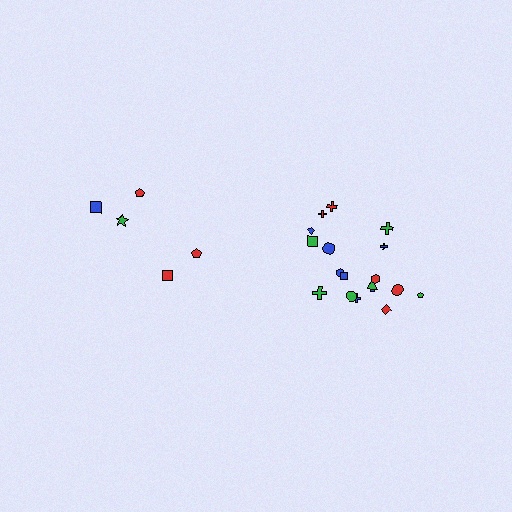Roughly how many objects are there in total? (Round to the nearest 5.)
Roughly 25 objects in total.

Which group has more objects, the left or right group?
The right group.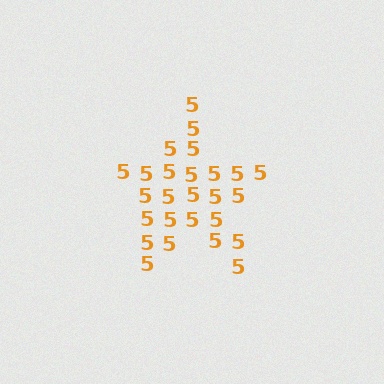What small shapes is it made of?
It is made of small digit 5's.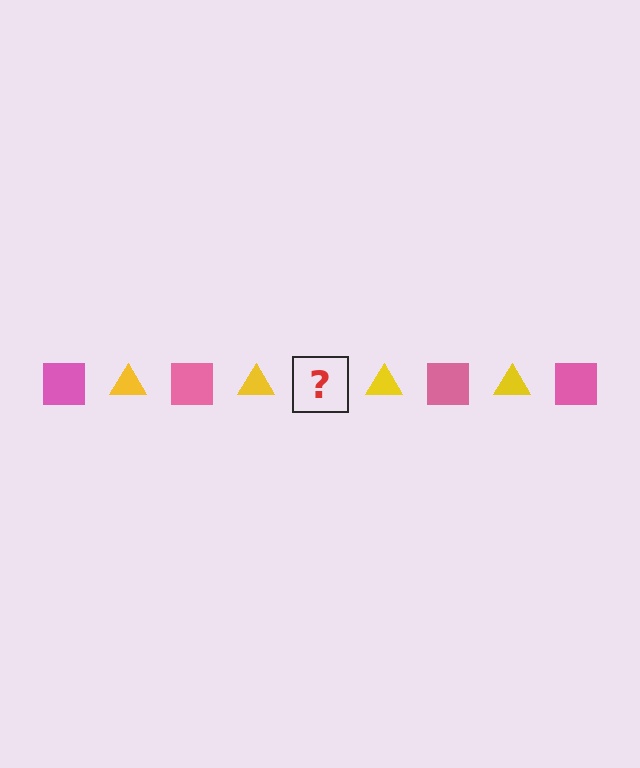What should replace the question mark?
The question mark should be replaced with a pink square.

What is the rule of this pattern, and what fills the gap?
The rule is that the pattern alternates between pink square and yellow triangle. The gap should be filled with a pink square.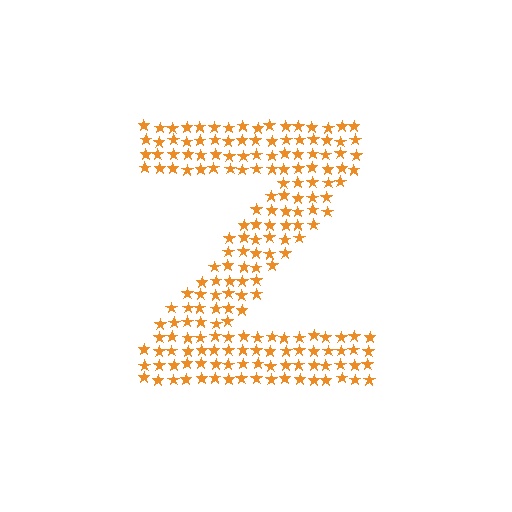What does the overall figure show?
The overall figure shows the letter Z.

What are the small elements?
The small elements are stars.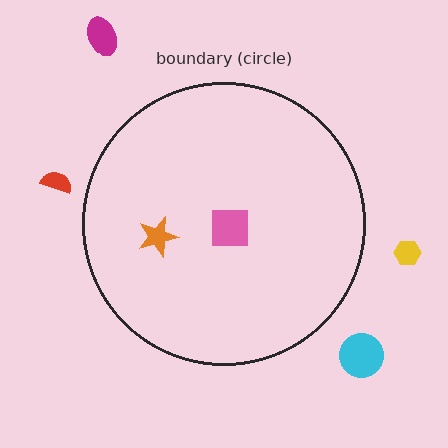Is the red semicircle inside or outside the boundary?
Outside.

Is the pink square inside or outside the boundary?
Inside.